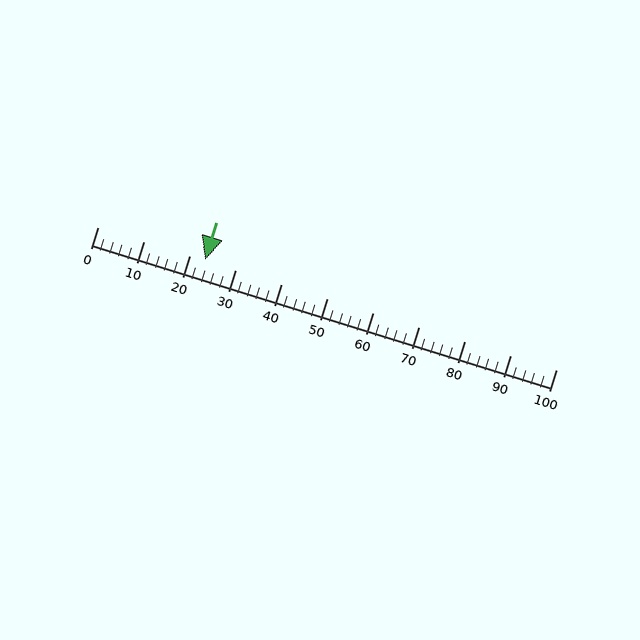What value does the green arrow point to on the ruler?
The green arrow points to approximately 23.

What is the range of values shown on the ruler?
The ruler shows values from 0 to 100.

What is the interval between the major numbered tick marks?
The major tick marks are spaced 10 units apart.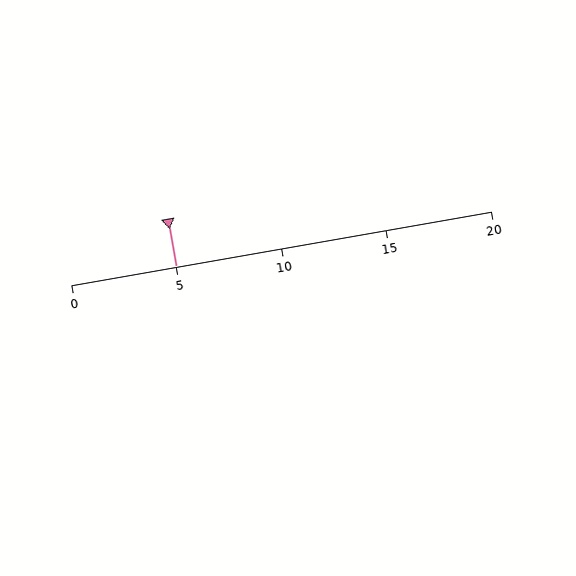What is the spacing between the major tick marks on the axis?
The major ticks are spaced 5 apart.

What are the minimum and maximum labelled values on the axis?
The axis runs from 0 to 20.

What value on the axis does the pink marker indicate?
The marker indicates approximately 5.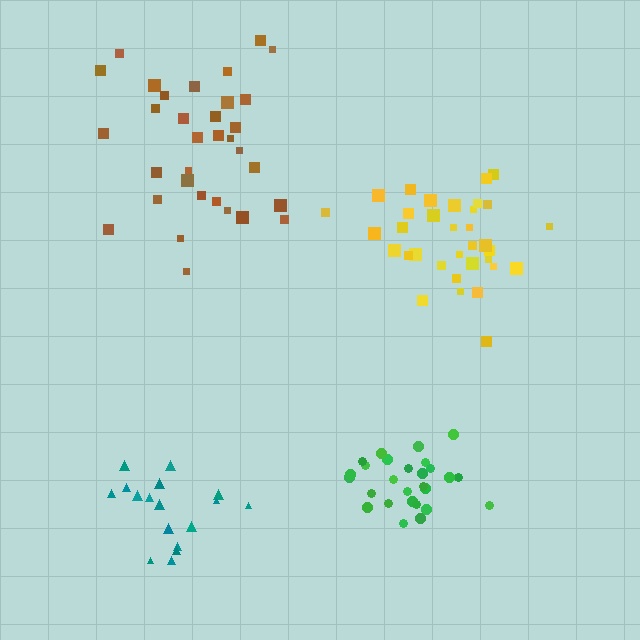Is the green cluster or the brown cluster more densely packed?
Green.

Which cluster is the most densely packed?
Green.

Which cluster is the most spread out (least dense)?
Brown.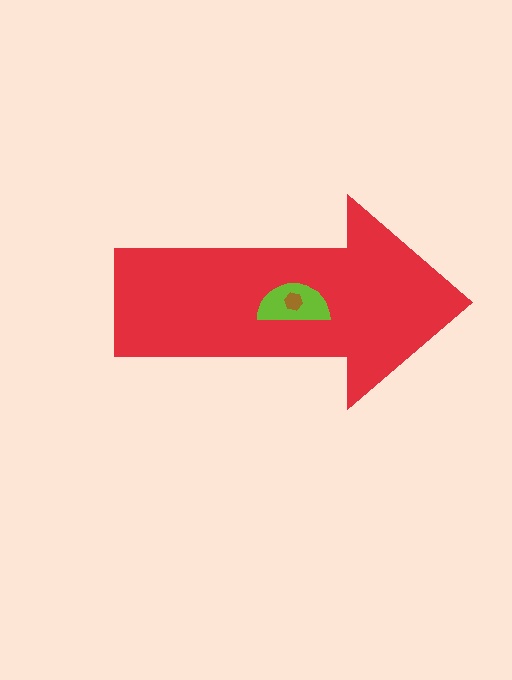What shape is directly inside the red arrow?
The lime semicircle.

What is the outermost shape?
The red arrow.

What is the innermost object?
The brown hexagon.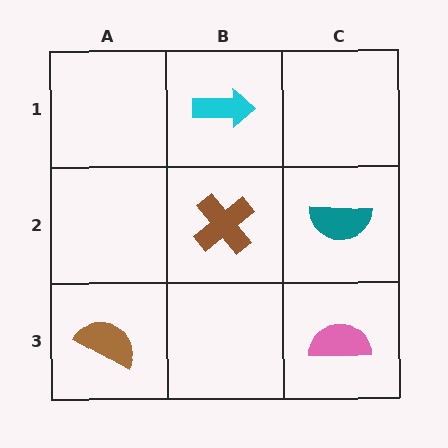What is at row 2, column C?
A teal semicircle.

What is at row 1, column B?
A cyan arrow.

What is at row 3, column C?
A pink semicircle.